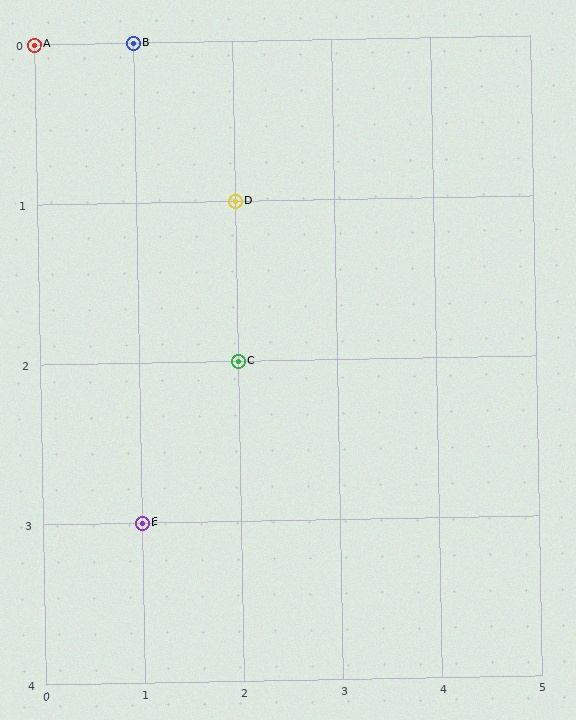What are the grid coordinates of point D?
Point D is at grid coordinates (2, 1).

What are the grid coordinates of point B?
Point B is at grid coordinates (1, 0).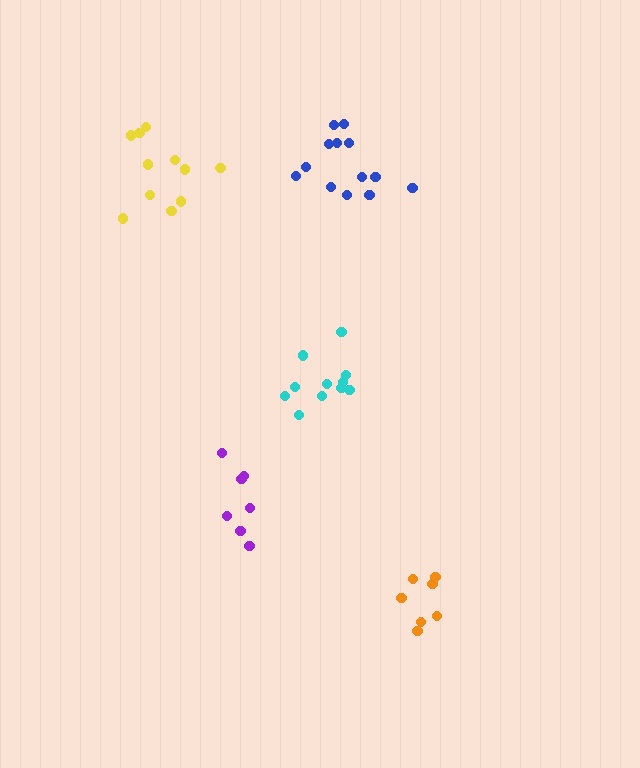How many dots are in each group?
Group 1: 7 dots, Group 2: 11 dots, Group 3: 7 dots, Group 4: 13 dots, Group 5: 11 dots (49 total).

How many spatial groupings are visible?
There are 5 spatial groupings.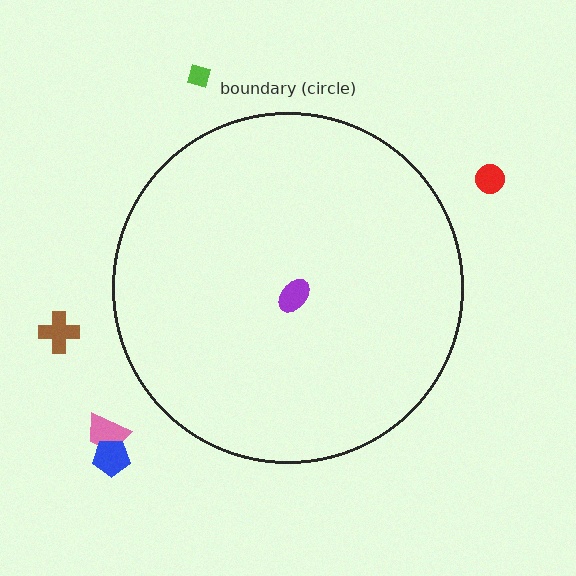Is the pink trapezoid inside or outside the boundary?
Outside.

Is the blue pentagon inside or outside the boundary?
Outside.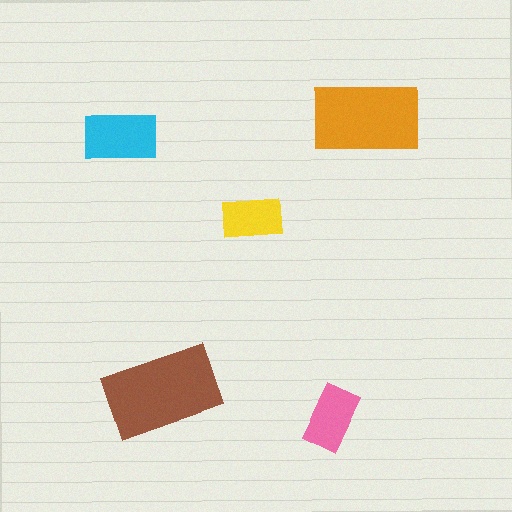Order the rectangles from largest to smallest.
the brown one, the orange one, the cyan one, the pink one, the yellow one.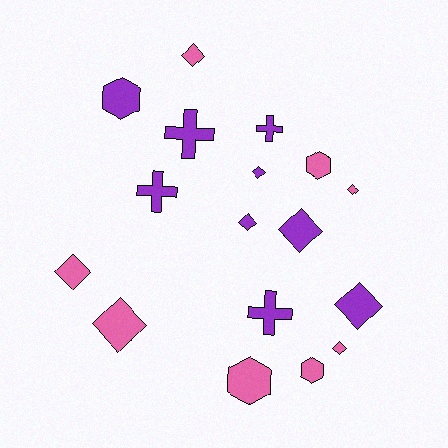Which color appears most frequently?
Purple, with 9 objects.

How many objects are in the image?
There are 17 objects.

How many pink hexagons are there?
There are 3 pink hexagons.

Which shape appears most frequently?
Diamond, with 9 objects.